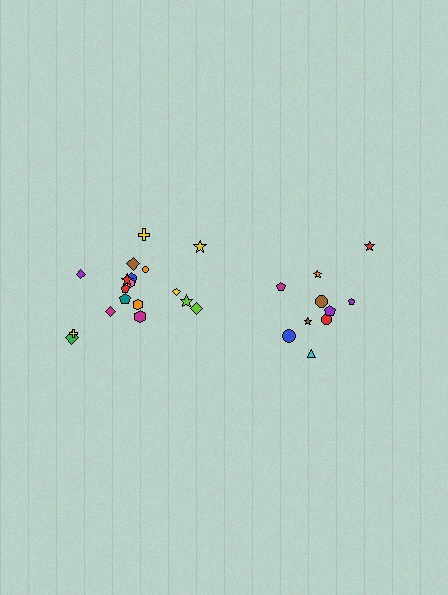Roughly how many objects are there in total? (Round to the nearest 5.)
Roughly 30 objects in total.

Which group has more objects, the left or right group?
The left group.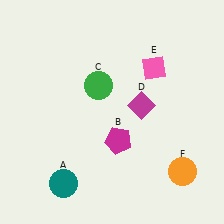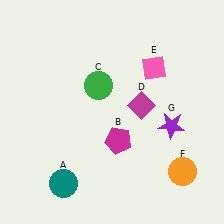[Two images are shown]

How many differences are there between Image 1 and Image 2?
There is 1 difference between the two images.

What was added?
A purple star (G) was added in Image 2.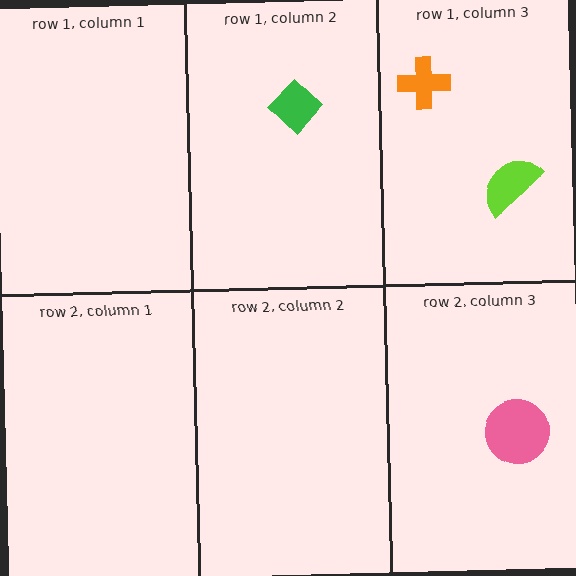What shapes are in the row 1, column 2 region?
The green diamond.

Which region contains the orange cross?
The row 1, column 3 region.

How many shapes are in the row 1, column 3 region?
2.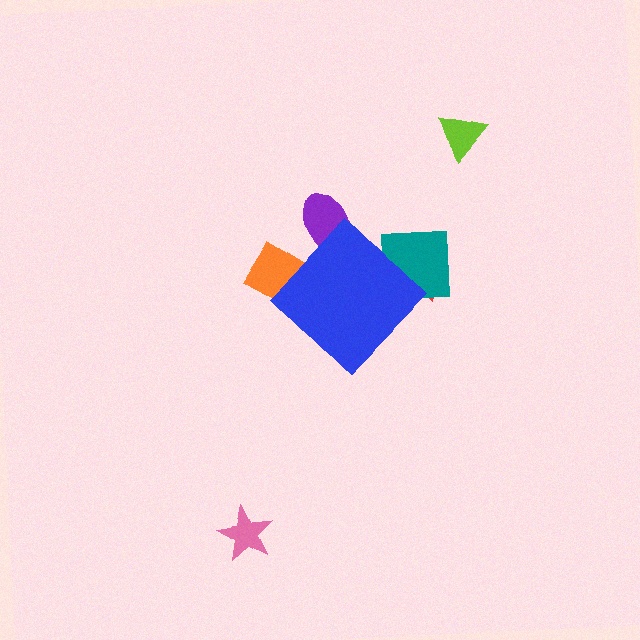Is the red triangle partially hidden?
Yes, the red triangle is partially hidden behind the blue diamond.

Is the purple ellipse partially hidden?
Yes, the purple ellipse is partially hidden behind the blue diamond.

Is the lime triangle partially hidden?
No, the lime triangle is fully visible.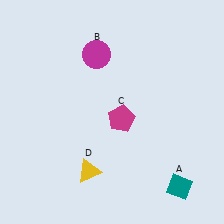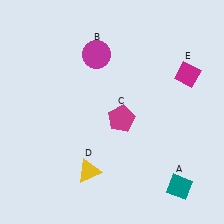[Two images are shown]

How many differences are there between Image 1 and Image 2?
There is 1 difference between the two images.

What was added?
A magenta diamond (E) was added in Image 2.